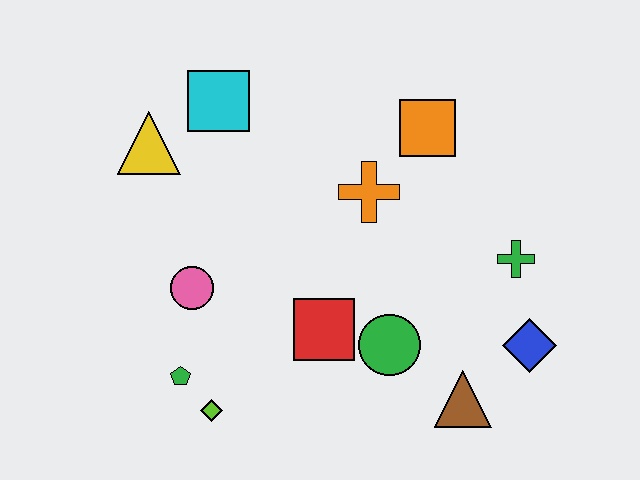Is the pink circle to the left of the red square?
Yes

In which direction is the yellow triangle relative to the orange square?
The yellow triangle is to the left of the orange square.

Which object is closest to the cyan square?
The yellow triangle is closest to the cyan square.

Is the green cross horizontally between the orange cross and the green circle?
No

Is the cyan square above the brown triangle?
Yes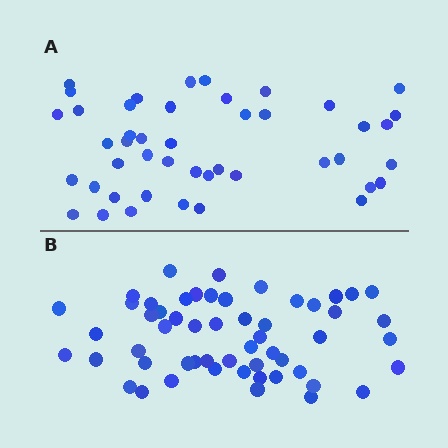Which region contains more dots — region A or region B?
Region B (the bottom region) has more dots.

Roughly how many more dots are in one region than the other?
Region B has roughly 10 or so more dots than region A.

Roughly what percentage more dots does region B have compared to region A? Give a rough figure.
About 20% more.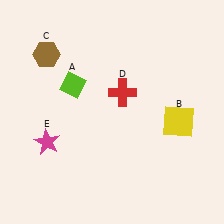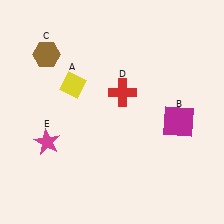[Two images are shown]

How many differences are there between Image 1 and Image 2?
There are 2 differences between the two images.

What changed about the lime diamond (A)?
In Image 1, A is lime. In Image 2, it changed to yellow.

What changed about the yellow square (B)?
In Image 1, B is yellow. In Image 2, it changed to magenta.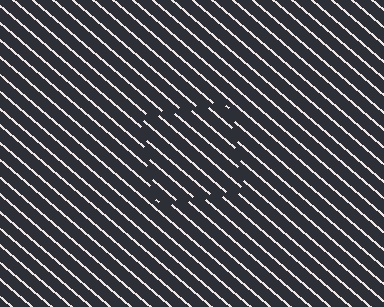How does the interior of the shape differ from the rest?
The interior of the shape contains the same grating, shifted by half a period — the contour is defined by the phase discontinuity where line-ends from the inner and outer gratings abut.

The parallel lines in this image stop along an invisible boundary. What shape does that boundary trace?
An illusory square. The interior of the shape contains the same grating, shifted by half a period — the contour is defined by the phase discontinuity where line-ends from the inner and outer gratings abut.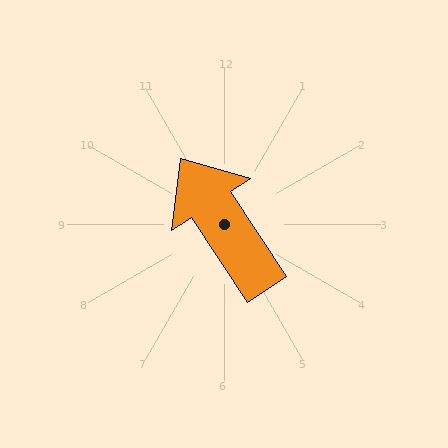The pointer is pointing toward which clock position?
Roughly 11 o'clock.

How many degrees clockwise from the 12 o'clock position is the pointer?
Approximately 327 degrees.